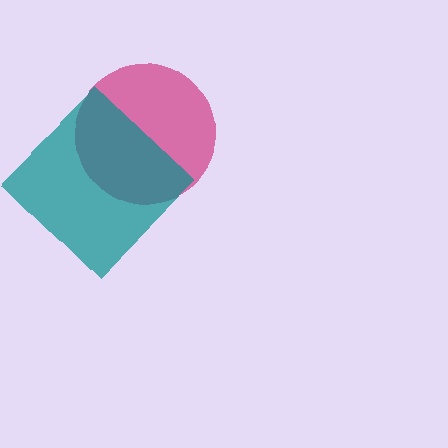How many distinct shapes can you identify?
There are 2 distinct shapes: a magenta circle, a teal diamond.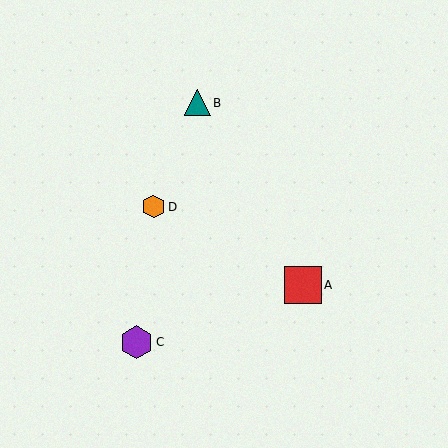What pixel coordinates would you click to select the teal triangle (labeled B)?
Click at (197, 103) to select the teal triangle B.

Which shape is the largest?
The red square (labeled A) is the largest.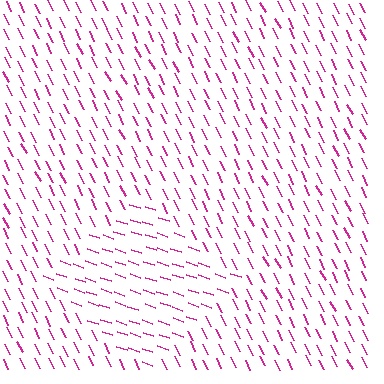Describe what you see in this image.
The image is filled with small magenta line segments. A diamond region in the image has lines oriented differently from the surrounding lines, creating a visible texture boundary.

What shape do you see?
I see a diamond.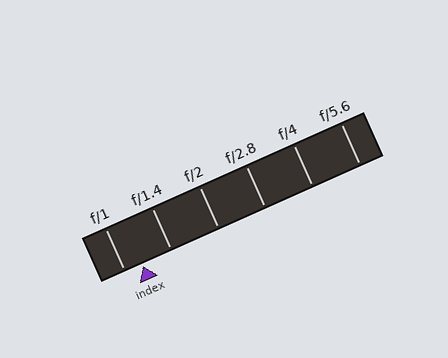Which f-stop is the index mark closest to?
The index mark is closest to f/1.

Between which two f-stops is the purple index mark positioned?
The index mark is between f/1 and f/1.4.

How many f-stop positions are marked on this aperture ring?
There are 6 f-stop positions marked.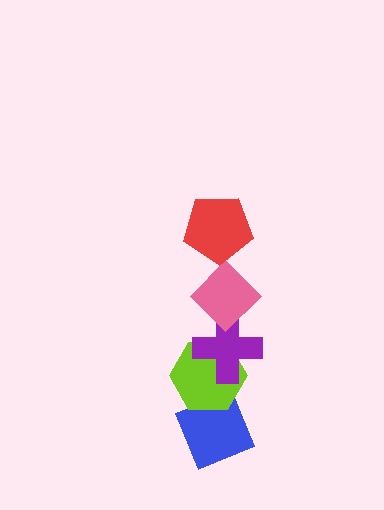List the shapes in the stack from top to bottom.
From top to bottom: the red pentagon, the pink diamond, the purple cross, the lime hexagon, the blue diamond.